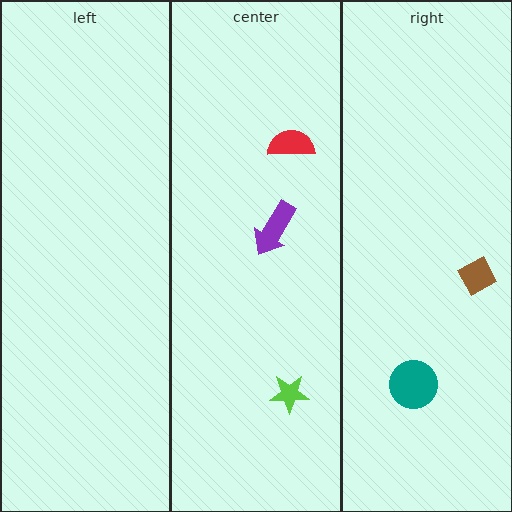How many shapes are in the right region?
2.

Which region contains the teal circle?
The right region.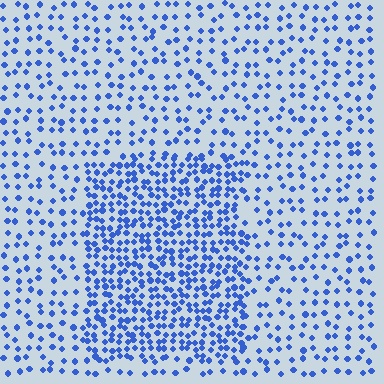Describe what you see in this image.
The image contains small blue elements arranged at two different densities. A rectangle-shaped region is visible where the elements are more densely packed than the surrounding area.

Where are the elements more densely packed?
The elements are more densely packed inside the rectangle boundary.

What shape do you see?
I see a rectangle.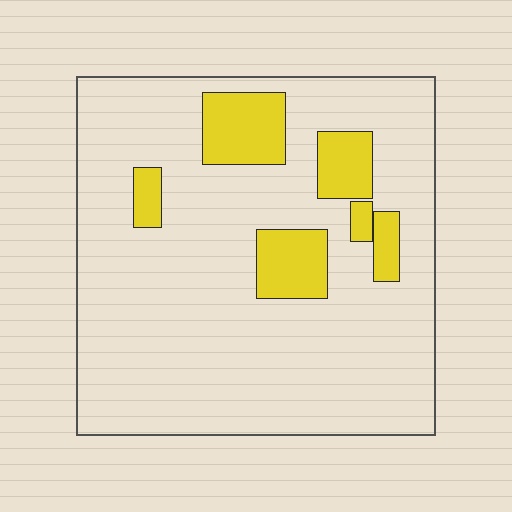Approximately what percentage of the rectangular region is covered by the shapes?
Approximately 15%.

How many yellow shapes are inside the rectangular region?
6.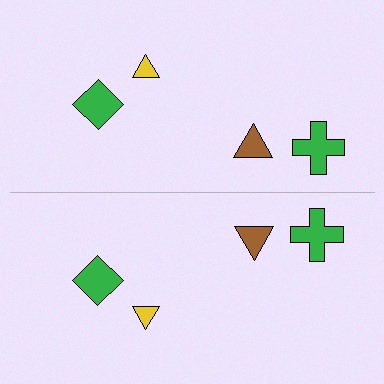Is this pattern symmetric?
Yes, this pattern has bilateral (reflection) symmetry.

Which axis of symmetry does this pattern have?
The pattern has a horizontal axis of symmetry running through the center of the image.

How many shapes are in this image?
There are 8 shapes in this image.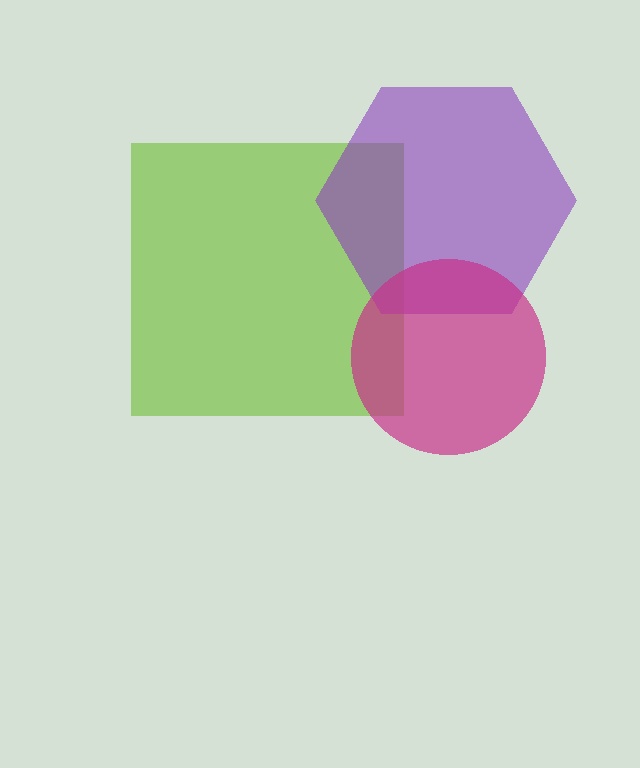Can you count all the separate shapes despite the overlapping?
Yes, there are 3 separate shapes.